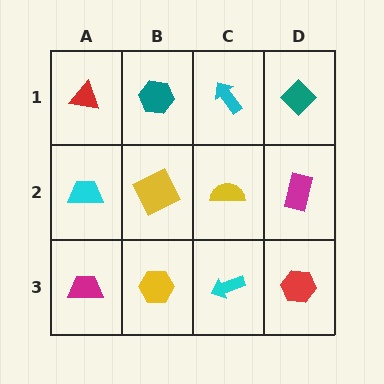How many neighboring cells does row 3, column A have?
2.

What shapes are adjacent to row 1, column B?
A yellow square (row 2, column B), a red triangle (row 1, column A), a cyan arrow (row 1, column C).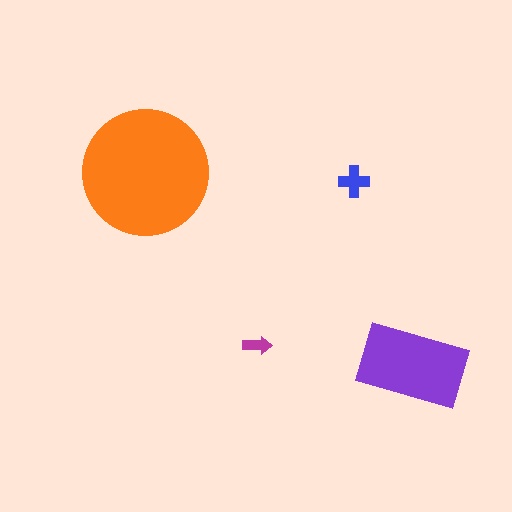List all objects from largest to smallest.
The orange circle, the purple rectangle, the blue cross, the magenta arrow.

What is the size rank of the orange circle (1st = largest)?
1st.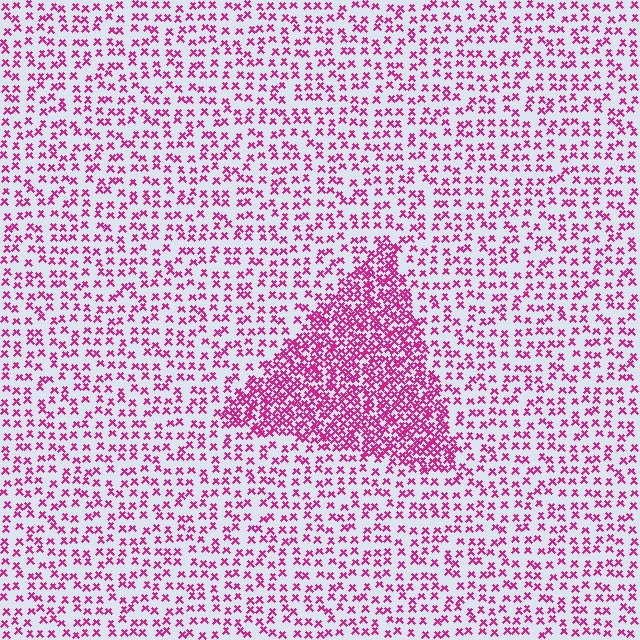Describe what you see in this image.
The image contains small magenta elements arranged at two different densities. A triangle-shaped region is visible where the elements are more densely packed than the surrounding area.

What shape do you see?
I see a triangle.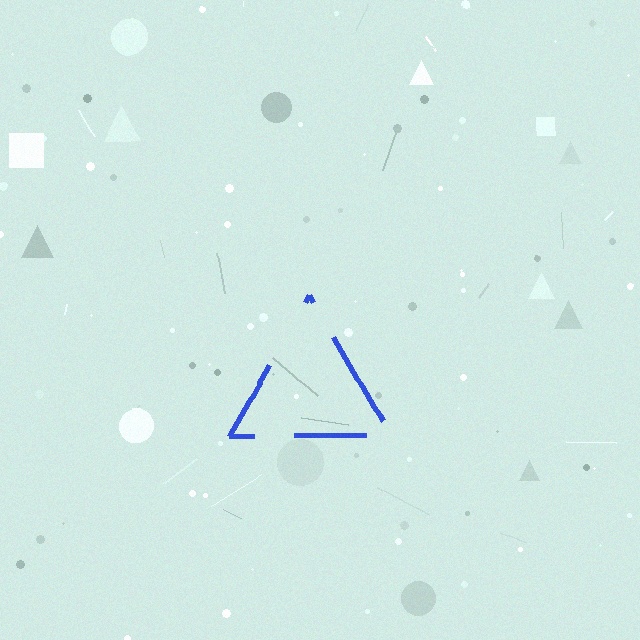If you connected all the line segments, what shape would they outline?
They would outline a triangle.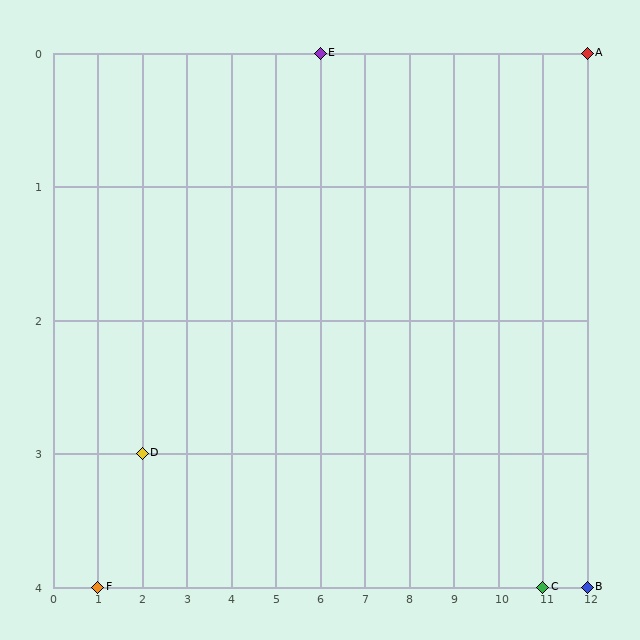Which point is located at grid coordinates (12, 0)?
Point A is at (12, 0).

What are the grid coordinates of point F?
Point F is at grid coordinates (1, 4).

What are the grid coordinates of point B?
Point B is at grid coordinates (12, 4).